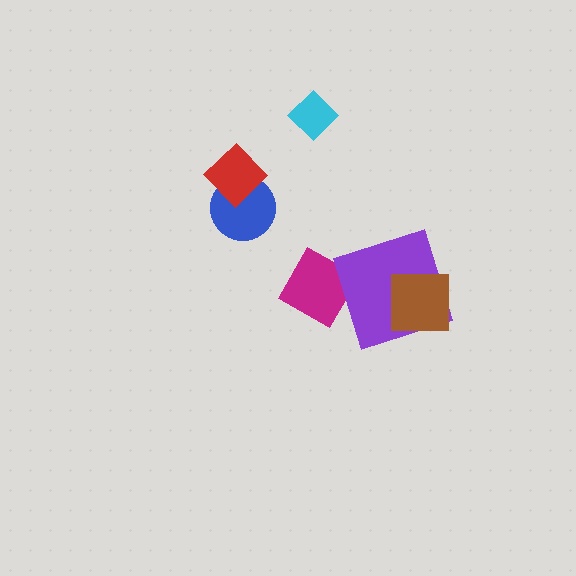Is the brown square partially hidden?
No, no other shape covers it.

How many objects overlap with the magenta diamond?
1 object overlaps with the magenta diamond.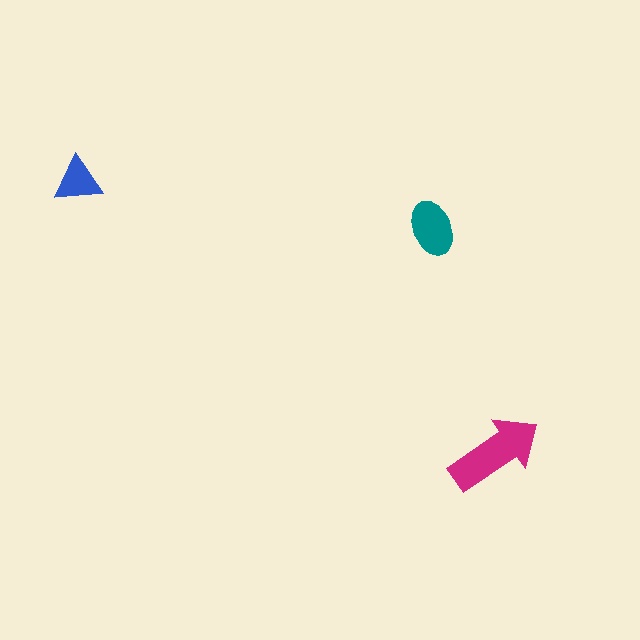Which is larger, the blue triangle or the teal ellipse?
The teal ellipse.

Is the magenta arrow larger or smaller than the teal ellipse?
Larger.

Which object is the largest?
The magenta arrow.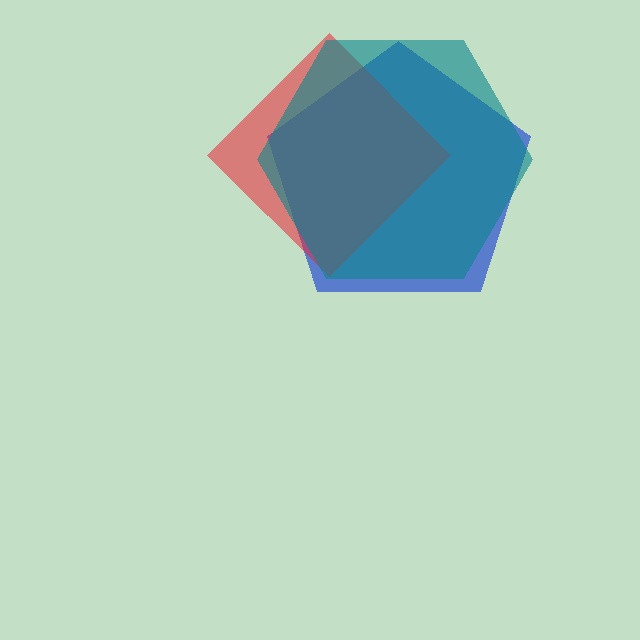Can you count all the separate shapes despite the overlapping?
Yes, there are 3 separate shapes.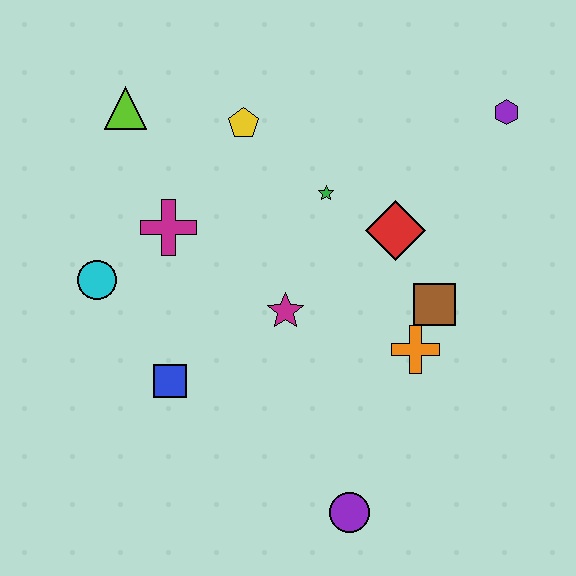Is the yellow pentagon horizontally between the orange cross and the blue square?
Yes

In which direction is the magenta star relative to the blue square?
The magenta star is to the right of the blue square.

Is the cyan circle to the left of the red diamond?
Yes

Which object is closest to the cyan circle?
The magenta cross is closest to the cyan circle.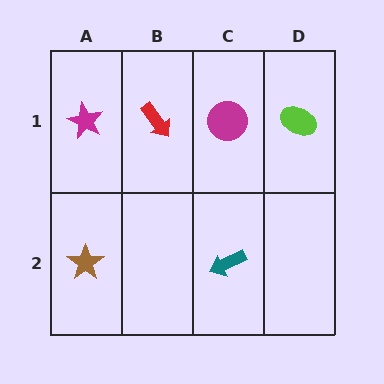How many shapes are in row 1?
4 shapes.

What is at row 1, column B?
A red arrow.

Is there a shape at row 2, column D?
No, that cell is empty.